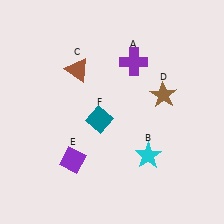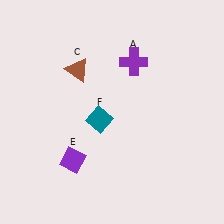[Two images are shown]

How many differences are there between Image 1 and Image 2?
There are 2 differences between the two images.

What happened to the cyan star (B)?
The cyan star (B) was removed in Image 2. It was in the bottom-right area of Image 1.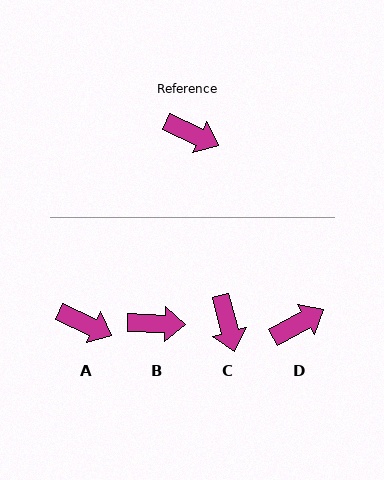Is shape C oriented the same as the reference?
No, it is off by about 52 degrees.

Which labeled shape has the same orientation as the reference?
A.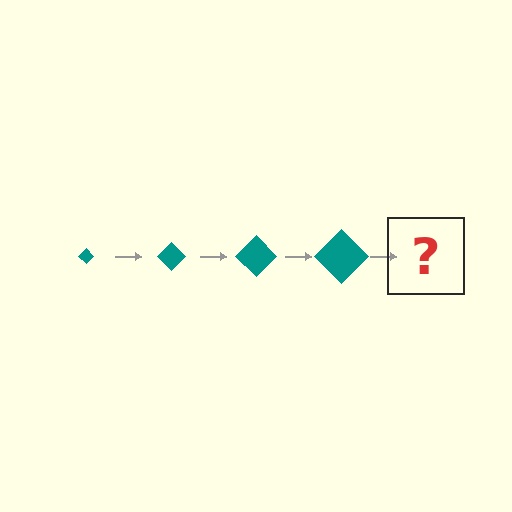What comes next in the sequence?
The next element should be a teal diamond, larger than the previous one.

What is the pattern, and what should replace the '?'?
The pattern is that the diamond gets progressively larger each step. The '?' should be a teal diamond, larger than the previous one.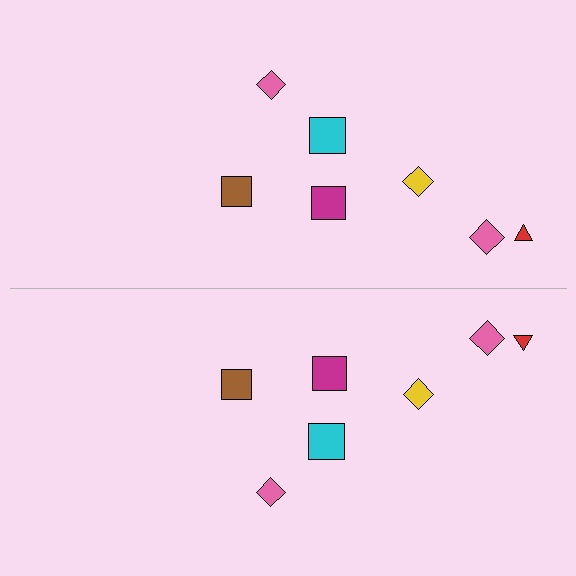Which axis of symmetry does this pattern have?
The pattern has a horizontal axis of symmetry running through the center of the image.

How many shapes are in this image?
There are 14 shapes in this image.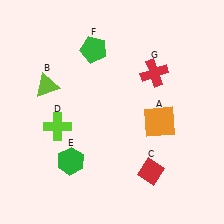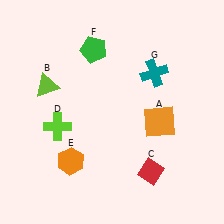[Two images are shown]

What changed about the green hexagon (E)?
In Image 1, E is green. In Image 2, it changed to orange.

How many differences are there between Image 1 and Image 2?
There are 2 differences between the two images.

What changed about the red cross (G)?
In Image 1, G is red. In Image 2, it changed to teal.